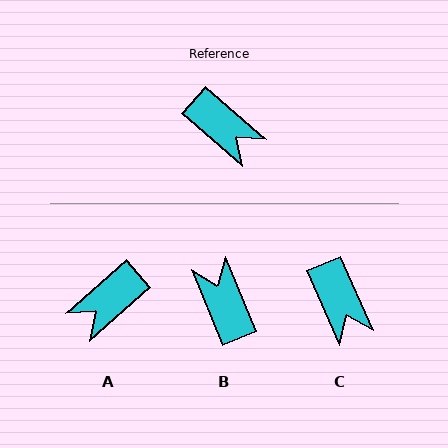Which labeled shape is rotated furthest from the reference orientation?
B, about 153 degrees away.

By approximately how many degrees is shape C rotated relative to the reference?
Approximately 25 degrees clockwise.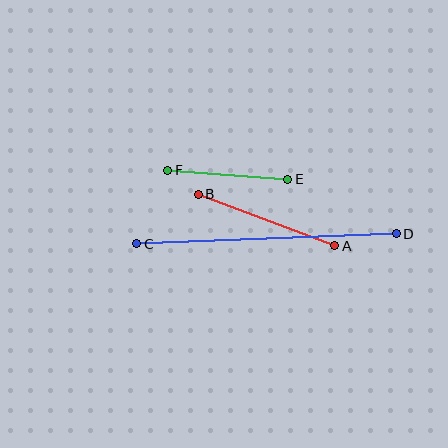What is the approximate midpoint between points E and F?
The midpoint is at approximately (228, 175) pixels.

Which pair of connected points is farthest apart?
Points C and D are farthest apart.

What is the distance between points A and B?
The distance is approximately 146 pixels.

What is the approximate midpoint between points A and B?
The midpoint is at approximately (266, 220) pixels.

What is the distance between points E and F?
The distance is approximately 121 pixels.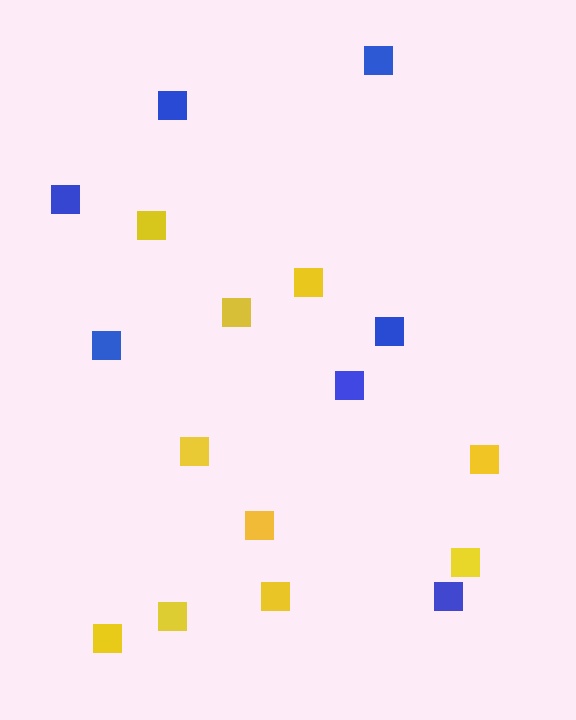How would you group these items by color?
There are 2 groups: one group of yellow squares (10) and one group of blue squares (7).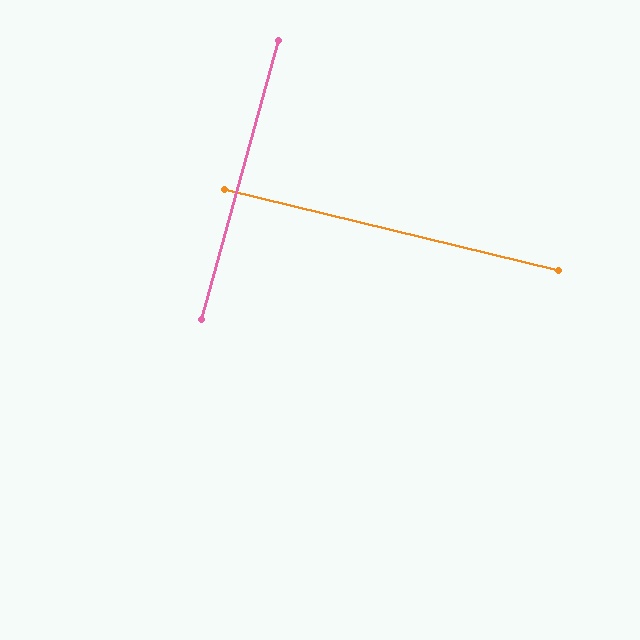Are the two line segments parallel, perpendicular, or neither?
Perpendicular — they meet at approximately 88°.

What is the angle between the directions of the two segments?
Approximately 88 degrees.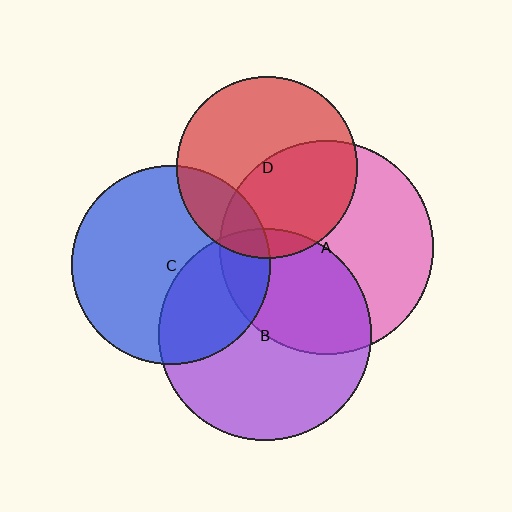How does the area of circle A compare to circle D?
Approximately 1.4 times.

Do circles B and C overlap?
Yes.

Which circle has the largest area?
Circle A (pink).